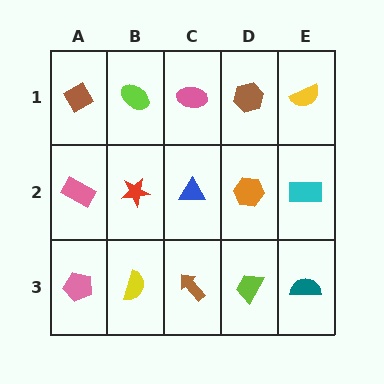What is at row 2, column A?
A pink rectangle.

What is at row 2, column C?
A blue triangle.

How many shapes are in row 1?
5 shapes.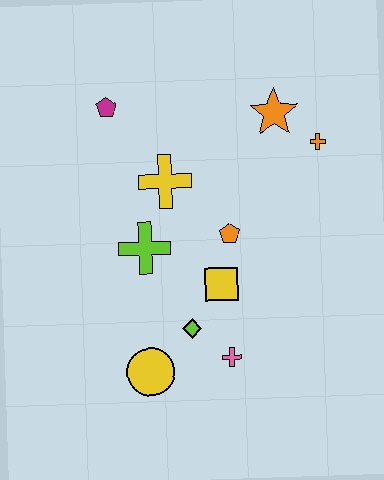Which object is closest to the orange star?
The orange cross is closest to the orange star.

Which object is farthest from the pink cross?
The magenta pentagon is farthest from the pink cross.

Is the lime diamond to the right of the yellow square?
No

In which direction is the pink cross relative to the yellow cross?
The pink cross is below the yellow cross.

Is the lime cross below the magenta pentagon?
Yes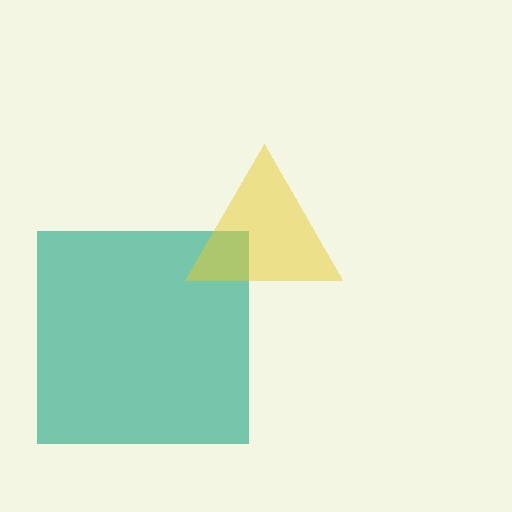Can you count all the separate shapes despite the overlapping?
Yes, there are 2 separate shapes.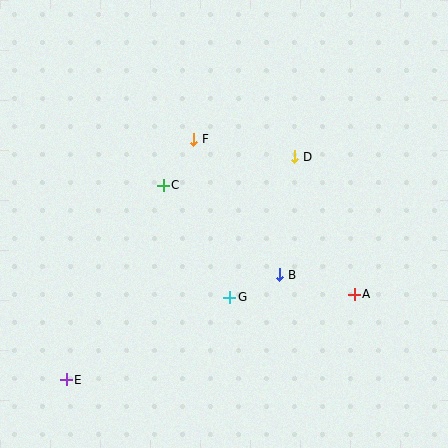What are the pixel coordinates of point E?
Point E is at (66, 380).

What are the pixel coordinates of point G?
Point G is at (230, 297).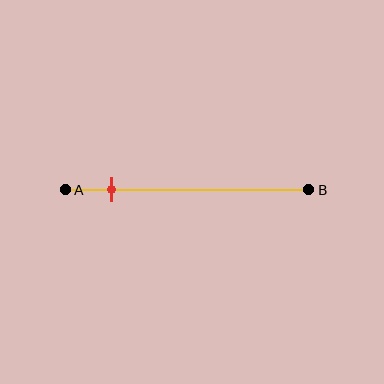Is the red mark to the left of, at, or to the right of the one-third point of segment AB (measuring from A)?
The red mark is to the left of the one-third point of segment AB.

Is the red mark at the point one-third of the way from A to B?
No, the mark is at about 20% from A, not at the 33% one-third point.